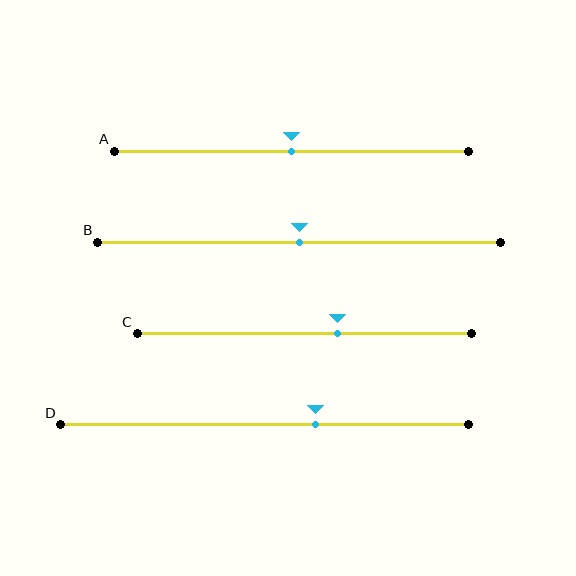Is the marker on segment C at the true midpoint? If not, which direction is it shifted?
No, the marker on segment C is shifted to the right by about 10% of the segment length.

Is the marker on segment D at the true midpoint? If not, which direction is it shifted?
No, the marker on segment D is shifted to the right by about 13% of the segment length.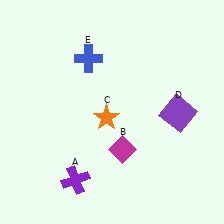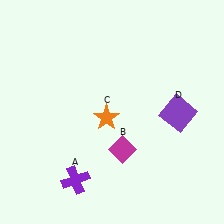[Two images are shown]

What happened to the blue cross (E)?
The blue cross (E) was removed in Image 2. It was in the top-left area of Image 1.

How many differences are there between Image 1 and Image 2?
There is 1 difference between the two images.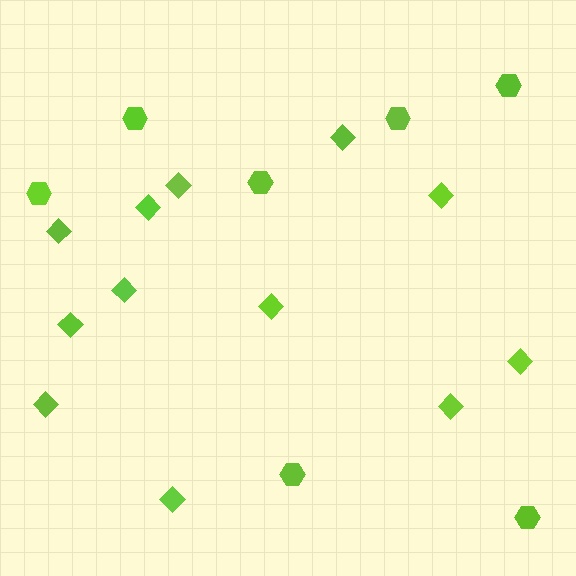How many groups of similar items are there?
There are 2 groups: one group of hexagons (7) and one group of diamonds (12).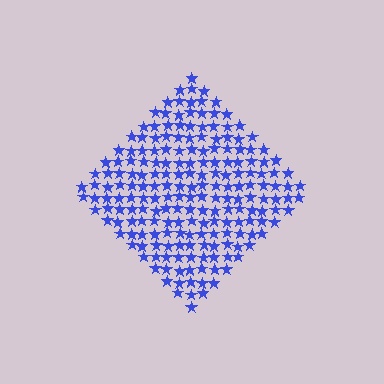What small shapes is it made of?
It is made of small stars.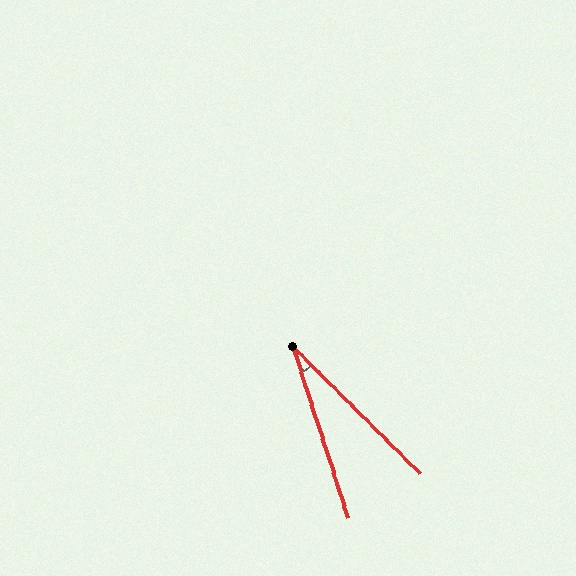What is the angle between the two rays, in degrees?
Approximately 27 degrees.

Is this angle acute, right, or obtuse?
It is acute.